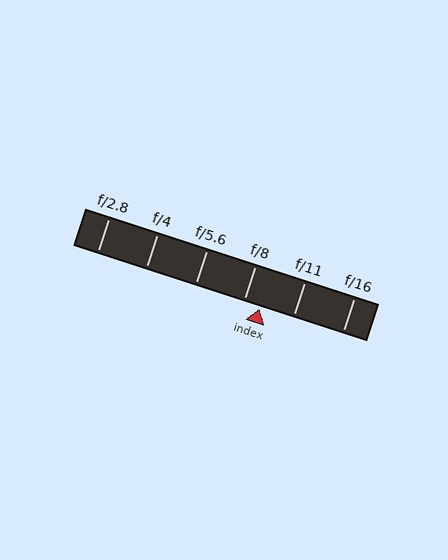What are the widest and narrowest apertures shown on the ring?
The widest aperture shown is f/2.8 and the narrowest is f/16.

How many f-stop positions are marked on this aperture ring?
There are 6 f-stop positions marked.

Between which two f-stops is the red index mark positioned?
The index mark is between f/8 and f/11.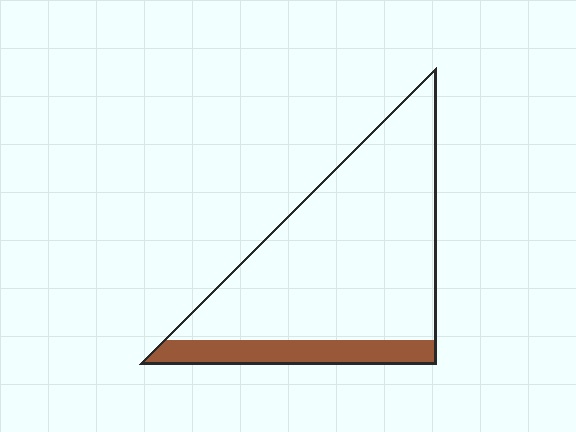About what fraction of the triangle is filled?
About one sixth (1/6).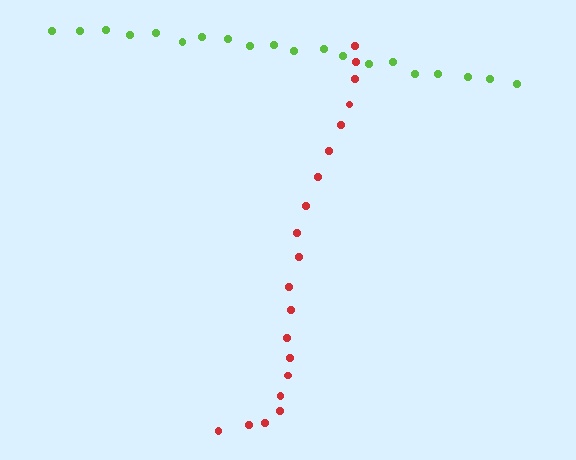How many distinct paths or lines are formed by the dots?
There are 2 distinct paths.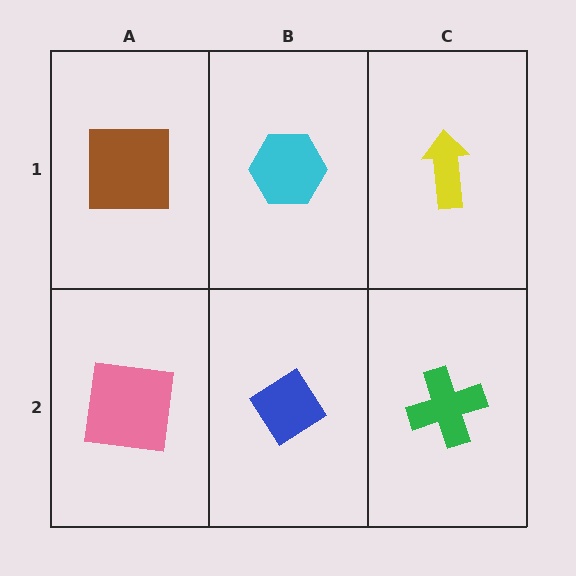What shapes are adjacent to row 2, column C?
A yellow arrow (row 1, column C), a blue diamond (row 2, column B).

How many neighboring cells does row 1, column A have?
2.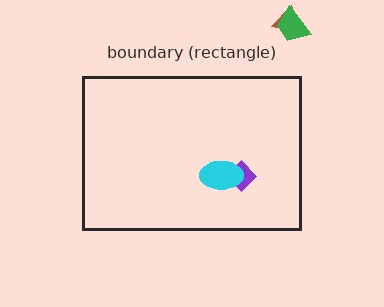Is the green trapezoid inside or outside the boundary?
Outside.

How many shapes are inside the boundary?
2 inside, 2 outside.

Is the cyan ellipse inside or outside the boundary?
Inside.